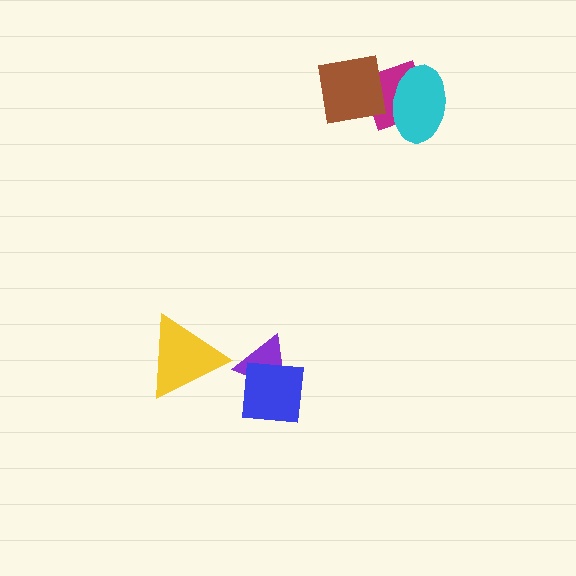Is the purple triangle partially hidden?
Yes, it is partially covered by another shape.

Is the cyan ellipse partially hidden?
Yes, it is partially covered by another shape.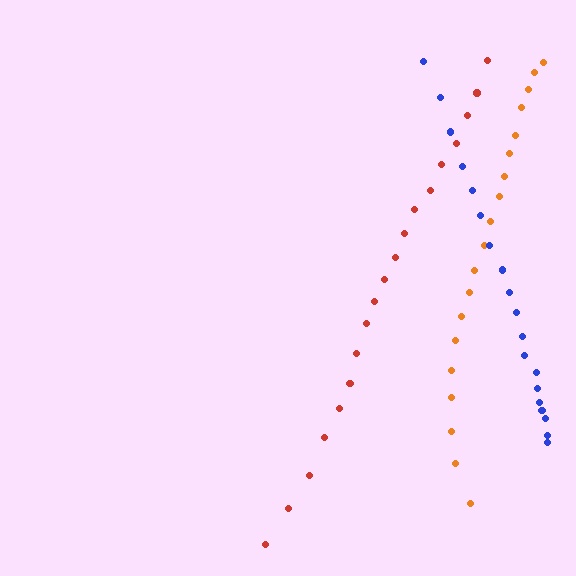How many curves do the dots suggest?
There are 3 distinct paths.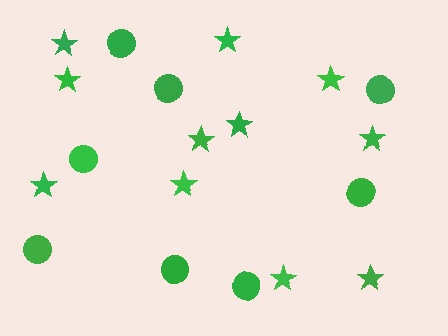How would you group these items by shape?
There are 2 groups: one group of stars (11) and one group of circles (8).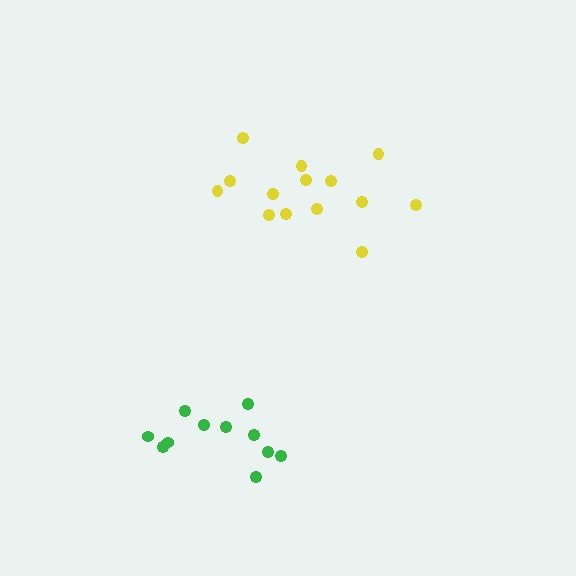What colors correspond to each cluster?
The clusters are colored: yellow, green.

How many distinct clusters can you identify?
There are 2 distinct clusters.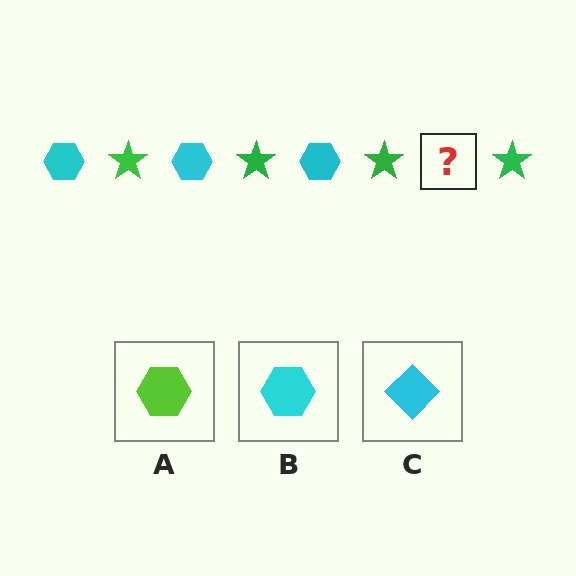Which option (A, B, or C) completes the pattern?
B.